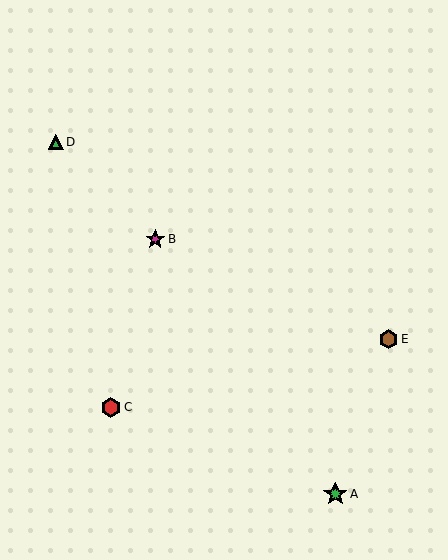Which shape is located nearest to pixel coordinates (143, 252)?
The magenta star (labeled B) at (155, 239) is nearest to that location.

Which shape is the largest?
The green star (labeled A) is the largest.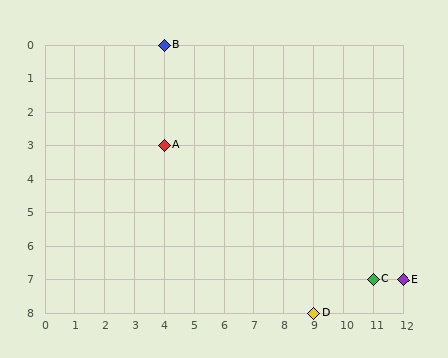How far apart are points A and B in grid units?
Points A and B are 3 rows apart.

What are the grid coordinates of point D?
Point D is at grid coordinates (9, 8).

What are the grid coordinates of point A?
Point A is at grid coordinates (4, 3).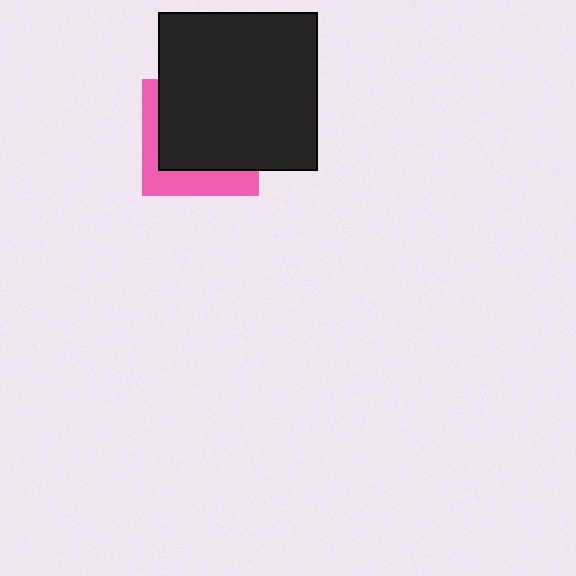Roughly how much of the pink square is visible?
A small part of it is visible (roughly 31%).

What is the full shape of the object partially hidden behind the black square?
The partially hidden object is a pink square.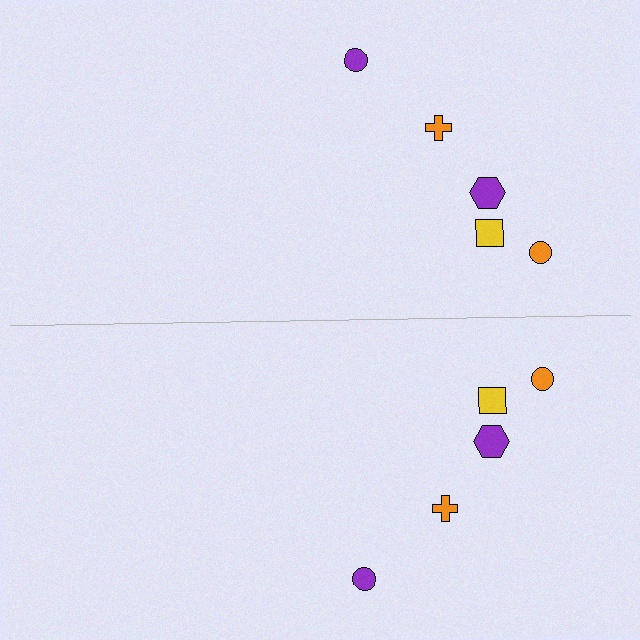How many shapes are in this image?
There are 10 shapes in this image.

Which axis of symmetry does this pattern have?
The pattern has a horizontal axis of symmetry running through the center of the image.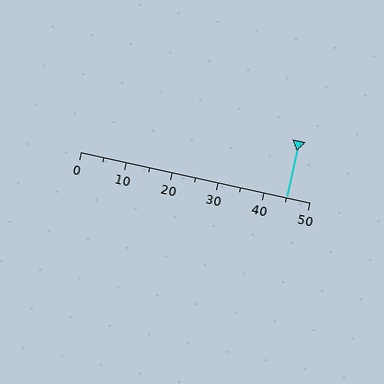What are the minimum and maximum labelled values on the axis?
The axis runs from 0 to 50.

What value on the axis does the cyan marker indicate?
The marker indicates approximately 45.